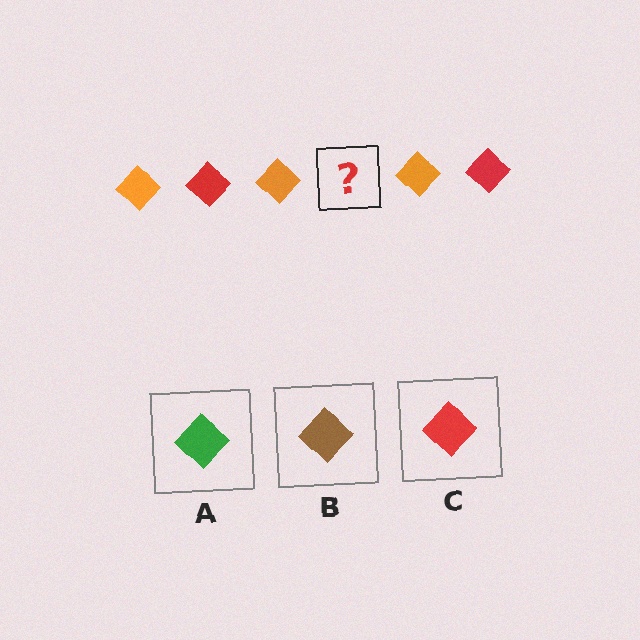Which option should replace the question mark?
Option C.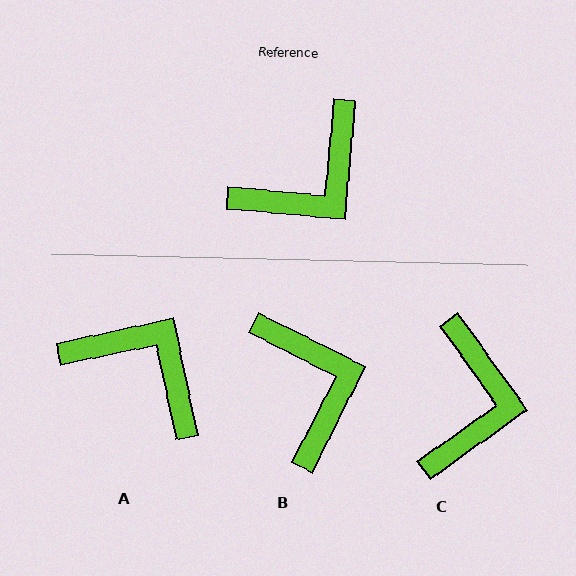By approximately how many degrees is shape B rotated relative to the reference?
Approximately 69 degrees counter-clockwise.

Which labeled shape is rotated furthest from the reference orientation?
A, about 107 degrees away.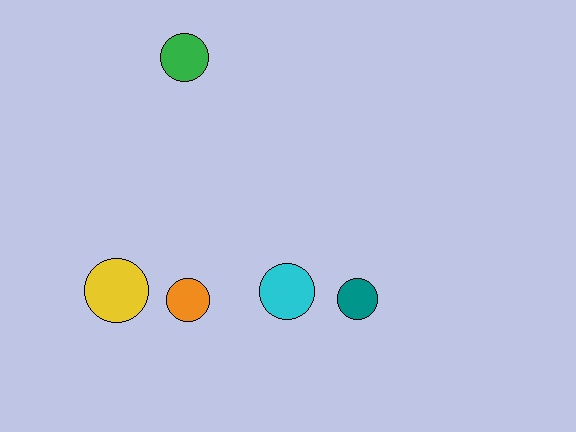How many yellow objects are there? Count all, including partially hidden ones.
There is 1 yellow object.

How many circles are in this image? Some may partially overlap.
There are 5 circles.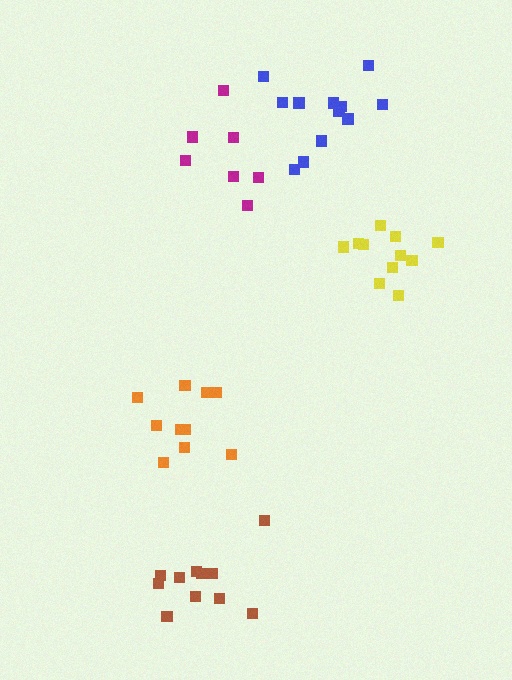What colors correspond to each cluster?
The clusters are colored: blue, yellow, orange, magenta, brown.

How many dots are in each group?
Group 1: 12 dots, Group 2: 11 dots, Group 3: 10 dots, Group 4: 7 dots, Group 5: 12 dots (52 total).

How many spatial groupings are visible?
There are 5 spatial groupings.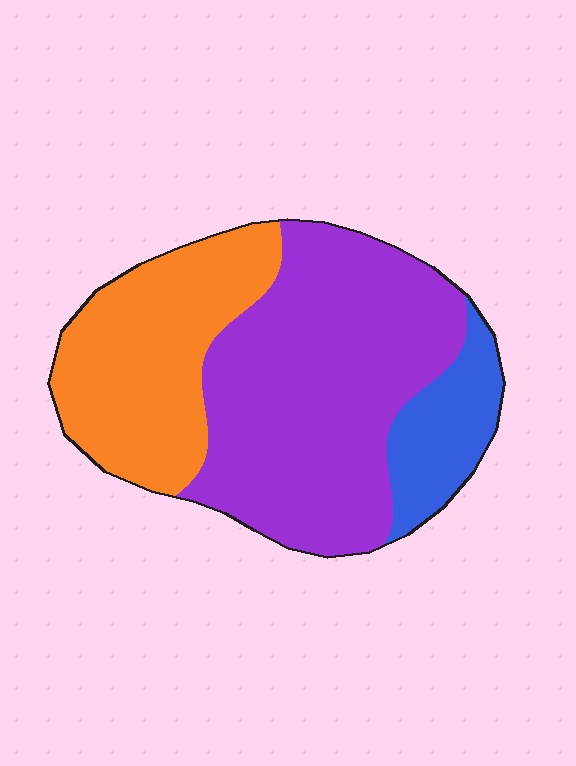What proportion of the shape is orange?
Orange covers about 30% of the shape.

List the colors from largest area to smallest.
From largest to smallest: purple, orange, blue.